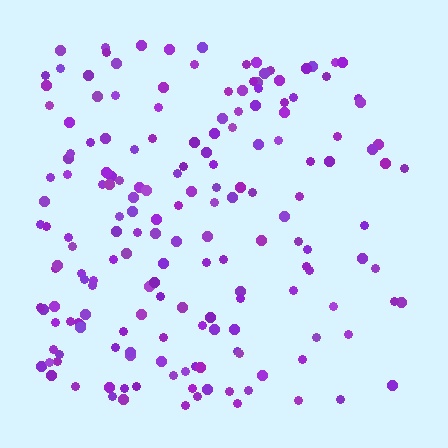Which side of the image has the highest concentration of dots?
The left.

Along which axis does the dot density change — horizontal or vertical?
Horizontal.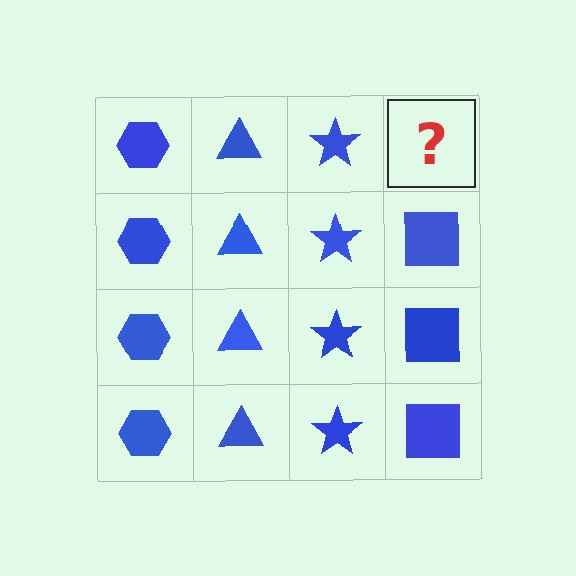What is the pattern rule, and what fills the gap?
The rule is that each column has a consistent shape. The gap should be filled with a blue square.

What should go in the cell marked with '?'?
The missing cell should contain a blue square.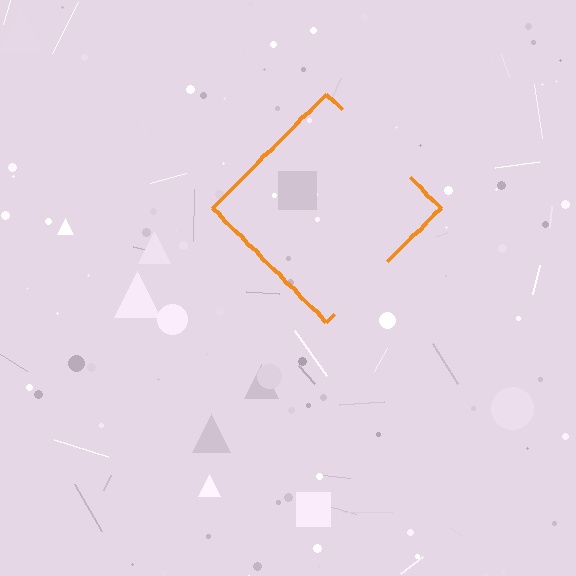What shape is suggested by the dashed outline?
The dashed outline suggests a diamond.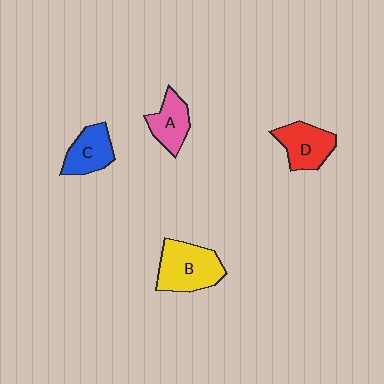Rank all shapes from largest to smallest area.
From largest to smallest: B (yellow), D (red), C (blue), A (pink).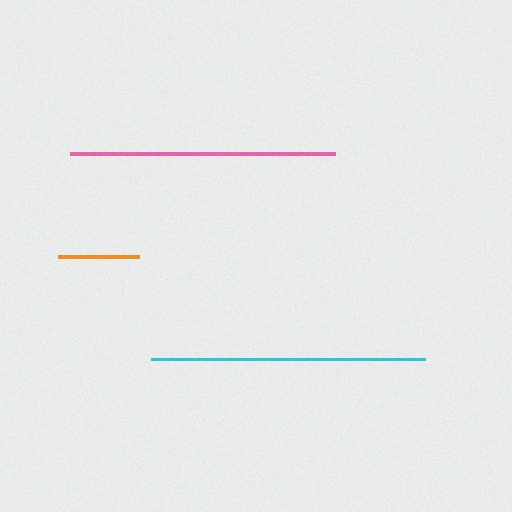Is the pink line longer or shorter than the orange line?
The pink line is longer than the orange line.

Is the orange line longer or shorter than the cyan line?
The cyan line is longer than the orange line.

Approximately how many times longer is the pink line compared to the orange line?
The pink line is approximately 3.3 times the length of the orange line.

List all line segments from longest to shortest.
From longest to shortest: cyan, pink, orange.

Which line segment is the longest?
The cyan line is the longest at approximately 274 pixels.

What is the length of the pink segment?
The pink segment is approximately 265 pixels long.